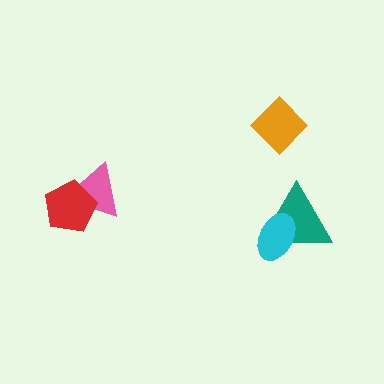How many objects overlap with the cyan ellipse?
1 object overlaps with the cyan ellipse.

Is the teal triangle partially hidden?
Yes, it is partially covered by another shape.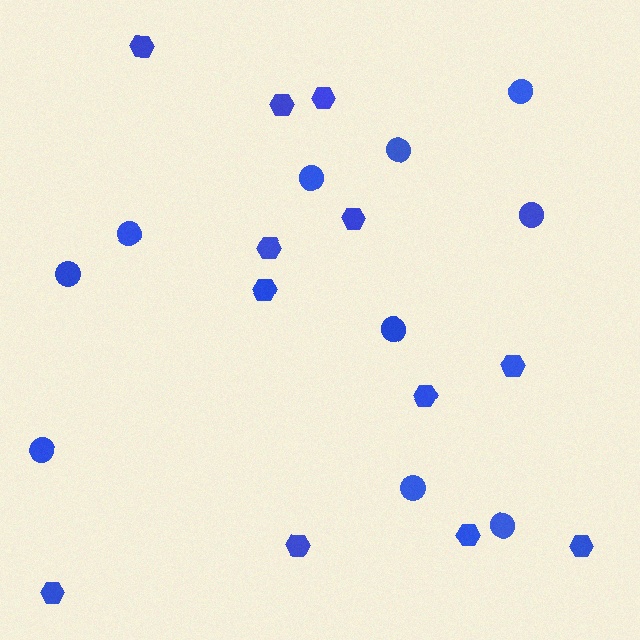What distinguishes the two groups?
There are 2 groups: one group of circles (10) and one group of hexagons (12).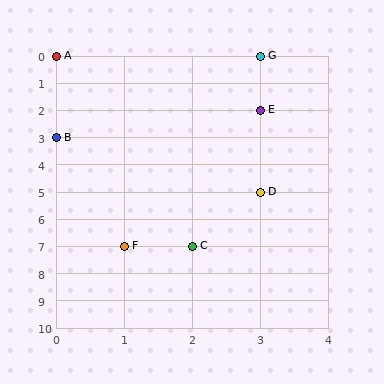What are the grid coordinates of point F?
Point F is at grid coordinates (1, 7).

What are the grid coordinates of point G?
Point G is at grid coordinates (3, 0).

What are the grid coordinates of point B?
Point B is at grid coordinates (0, 3).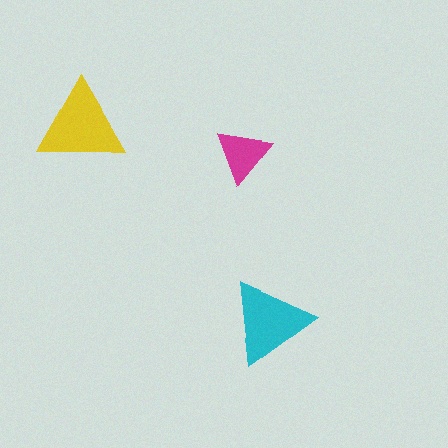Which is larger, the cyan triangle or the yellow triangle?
The yellow one.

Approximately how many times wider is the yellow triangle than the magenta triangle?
About 1.5 times wider.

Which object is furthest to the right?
The cyan triangle is rightmost.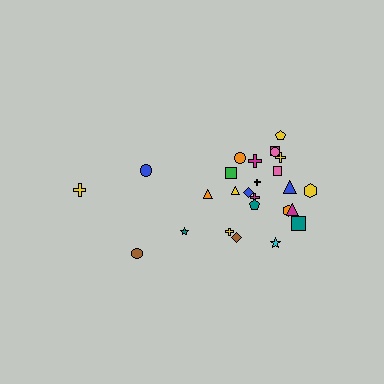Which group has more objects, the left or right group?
The right group.